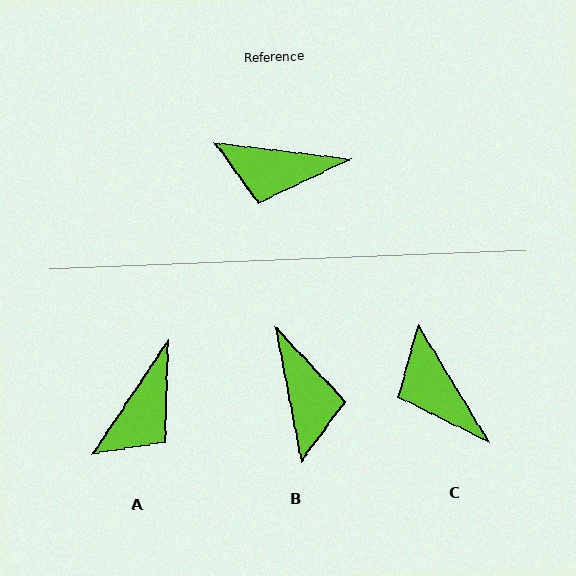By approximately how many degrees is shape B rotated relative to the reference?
Approximately 108 degrees counter-clockwise.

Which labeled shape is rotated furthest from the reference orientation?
B, about 108 degrees away.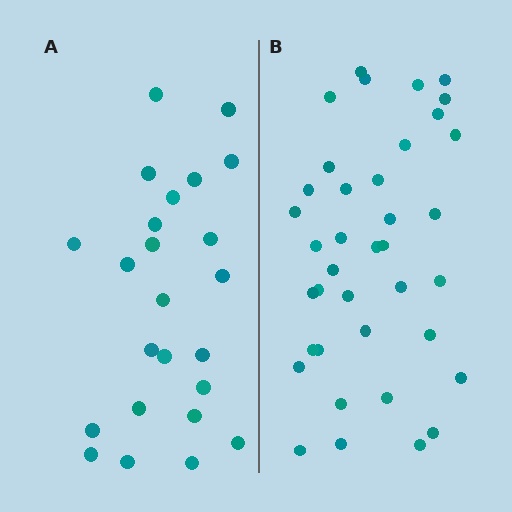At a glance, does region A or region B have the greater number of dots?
Region B (the right region) has more dots.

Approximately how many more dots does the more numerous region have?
Region B has approximately 15 more dots than region A.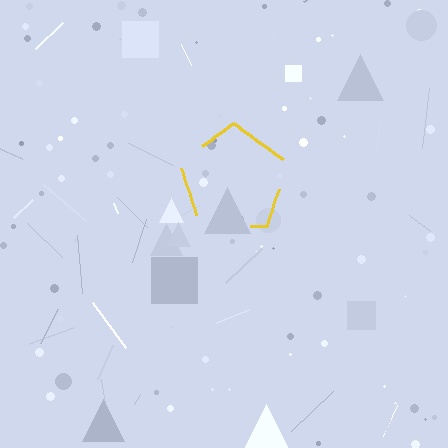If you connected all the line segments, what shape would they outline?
They would outline a pentagon.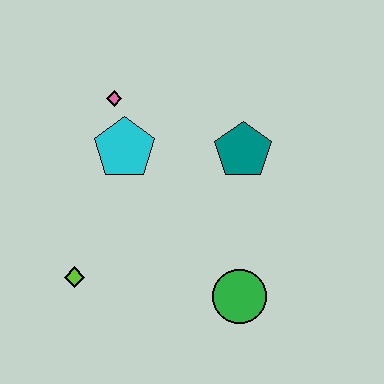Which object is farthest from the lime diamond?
The teal pentagon is farthest from the lime diamond.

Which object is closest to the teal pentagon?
The cyan pentagon is closest to the teal pentagon.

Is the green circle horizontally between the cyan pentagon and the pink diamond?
No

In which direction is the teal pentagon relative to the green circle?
The teal pentagon is above the green circle.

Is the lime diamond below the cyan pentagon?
Yes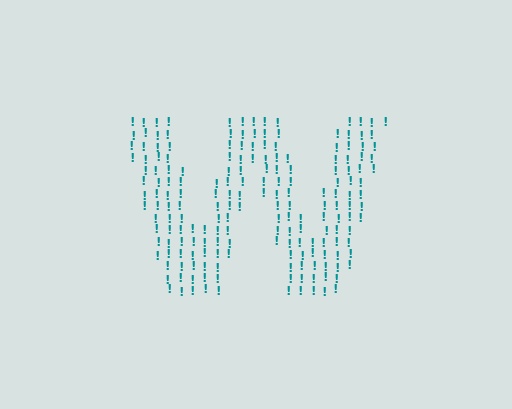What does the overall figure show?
The overall figure shows the letter W.